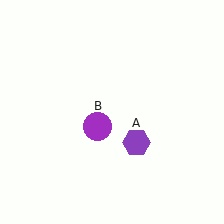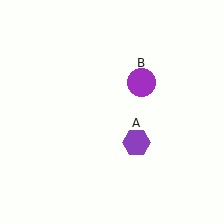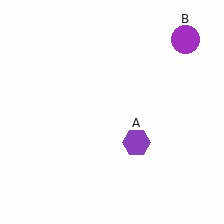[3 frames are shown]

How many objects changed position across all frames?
1 object changed position: purple circle (object B).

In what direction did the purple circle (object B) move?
The purple circle (object B) moved up and to the right.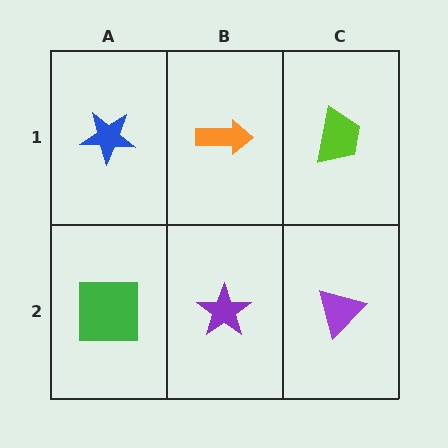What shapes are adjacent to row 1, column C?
A purple triangle (row 2, column C), an orange arrow (row 1, column B).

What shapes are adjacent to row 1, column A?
A green square (row 2, column A), an orange arrow (row 1, column B).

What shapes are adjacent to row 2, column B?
An orange arrow (row 1, column B), a green square (row 2, column A), a purple triangle (row 2, column C).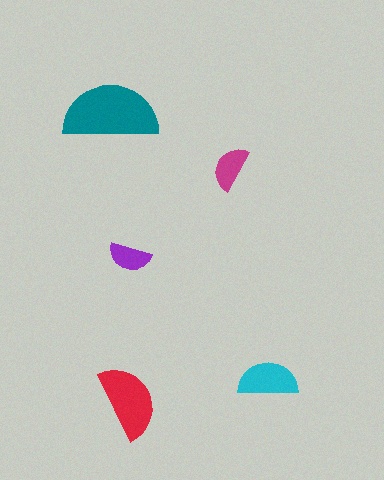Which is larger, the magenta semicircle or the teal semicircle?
The teal one.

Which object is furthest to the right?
The cyan semicircle is rightmost.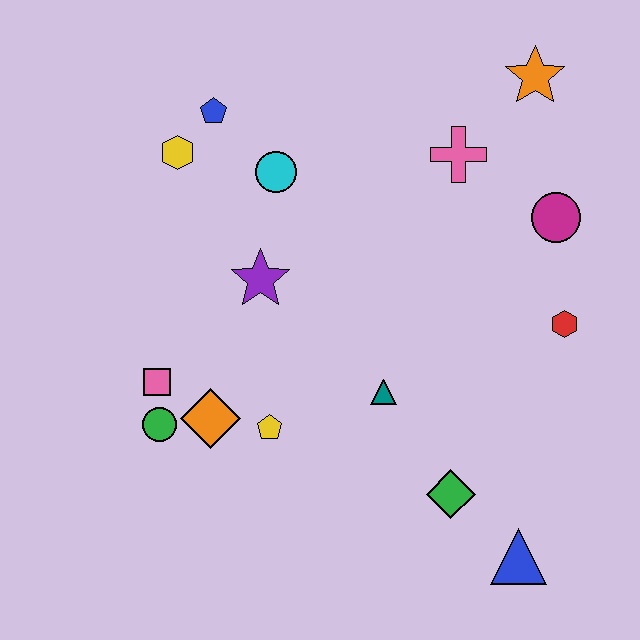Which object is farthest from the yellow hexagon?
The blue triangle is farthest from the yellow hexagon.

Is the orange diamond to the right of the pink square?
Yes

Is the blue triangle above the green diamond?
No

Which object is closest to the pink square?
The green circle is closest to the pink square.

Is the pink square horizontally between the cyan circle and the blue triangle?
No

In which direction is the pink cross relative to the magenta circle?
The pink cross is to the left of the magenta circle.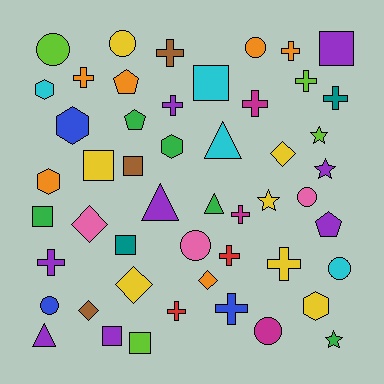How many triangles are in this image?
There are 4 triangles.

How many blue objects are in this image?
There are 3 blue objects.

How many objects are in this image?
There are 50 objects.